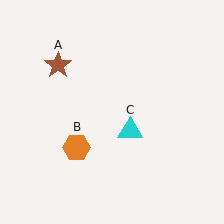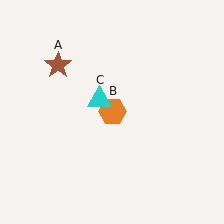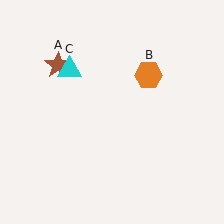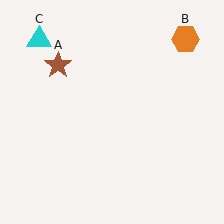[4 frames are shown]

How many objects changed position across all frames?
2 objects changed position: orange hexagon (object B), cyan triangle (object C).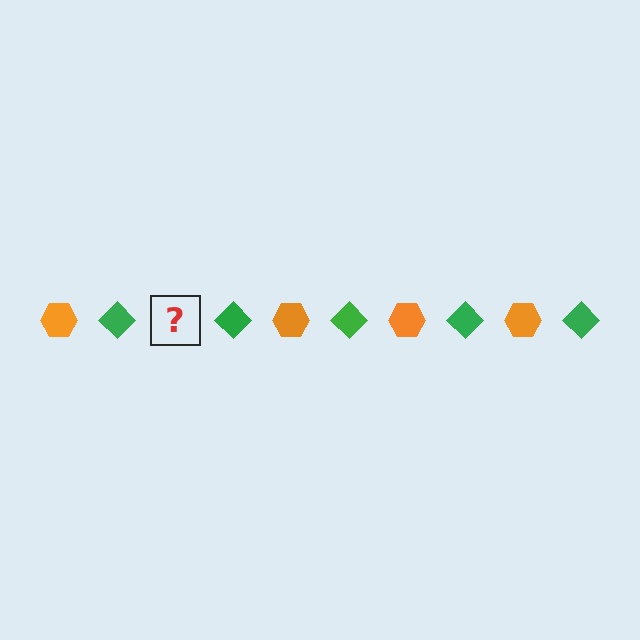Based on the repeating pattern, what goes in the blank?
The blank should be an orange hexagon.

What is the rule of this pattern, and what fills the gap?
The rule is that the pattern alternates between orange hexagon and green diamond. The gap should be filled with an orange hexagon.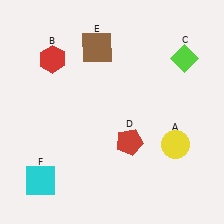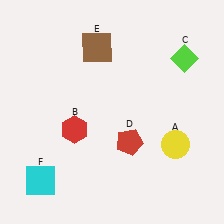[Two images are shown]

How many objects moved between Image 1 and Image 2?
1 object moved between the two images.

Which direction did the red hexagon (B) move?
The red hexagon (B) moved down.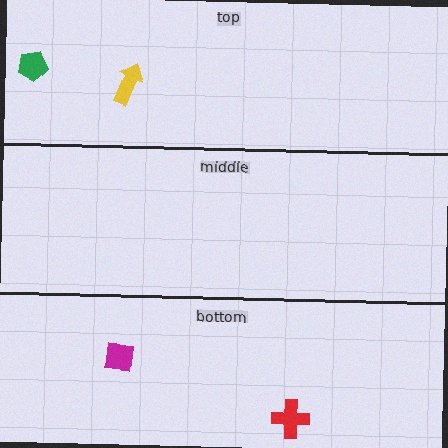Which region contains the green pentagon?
The top region.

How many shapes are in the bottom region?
2.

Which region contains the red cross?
The bottom region.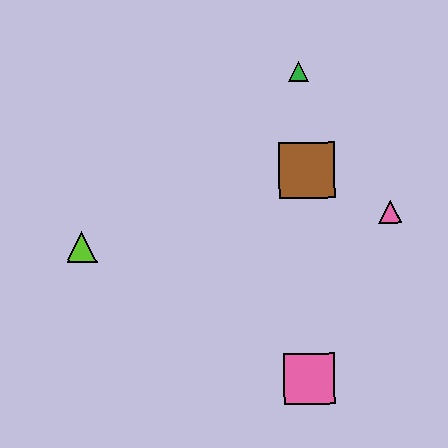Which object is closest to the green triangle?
The brown square is closest to the green triangle.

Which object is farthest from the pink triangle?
The lime triangle is farthest from the pink triangle.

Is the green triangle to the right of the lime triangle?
Yes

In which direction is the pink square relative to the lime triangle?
The pink square is to the right of the lime triangle.